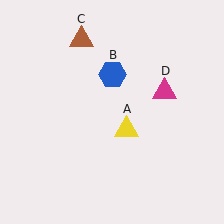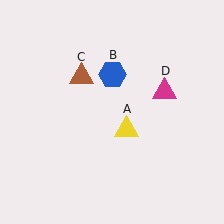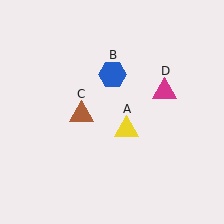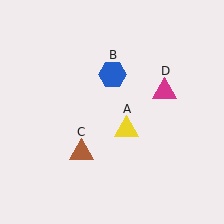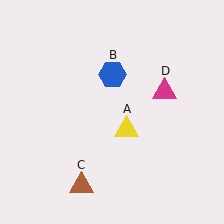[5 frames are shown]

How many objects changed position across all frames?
1 object changed position: brown triangle (object C).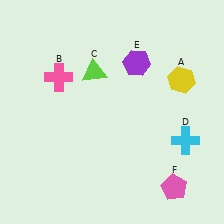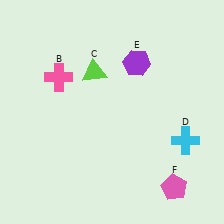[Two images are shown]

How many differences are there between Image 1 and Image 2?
There is 1 difference between the two images.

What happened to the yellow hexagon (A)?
The yellow hexagon (A) was removed in Image 2. It was in the top-right area of Image 1.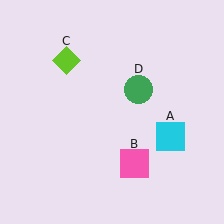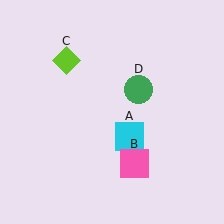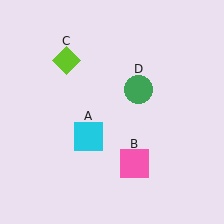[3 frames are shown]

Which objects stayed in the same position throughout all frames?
Pink square (object B) and lime diamond (object C) and green circle (object D) remained stationary.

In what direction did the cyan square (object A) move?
The cyan square (object A) moved left.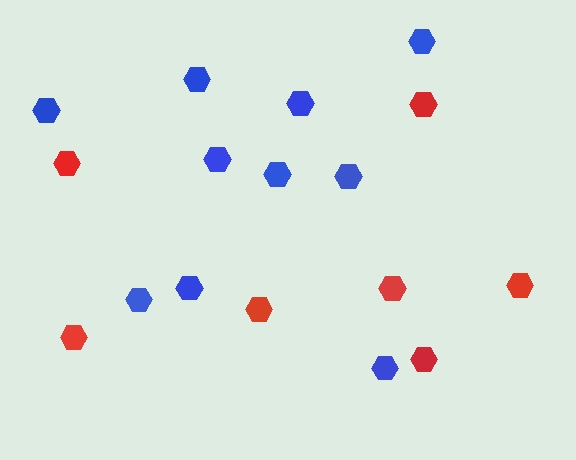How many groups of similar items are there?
There are 2 groups: one group of red hexagons (7) and one group of blue hexagons (10).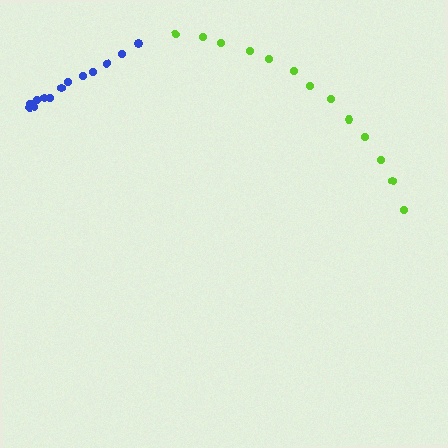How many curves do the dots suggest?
There are 2 distinct paths.